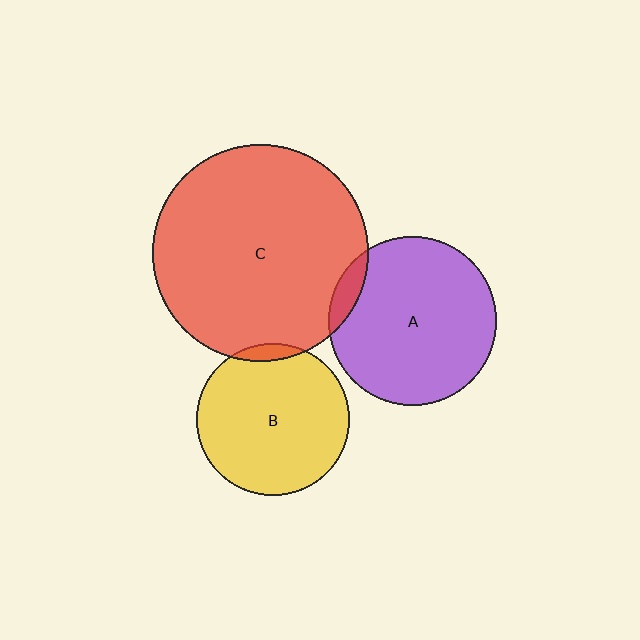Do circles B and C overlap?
Yes.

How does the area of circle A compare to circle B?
Approximately 1.2 times.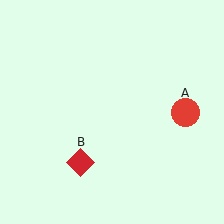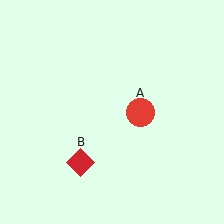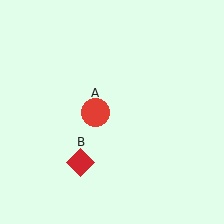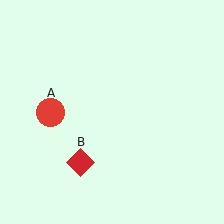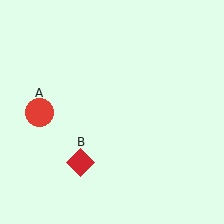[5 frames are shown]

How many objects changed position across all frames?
1 object changed position: red circle (object A).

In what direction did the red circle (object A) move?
The red circle (object A) moved left.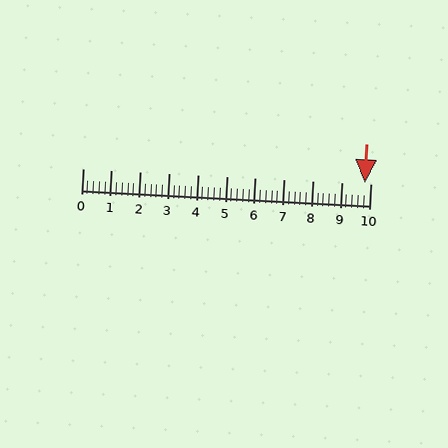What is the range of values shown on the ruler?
The ruler shows values from 0 to 10.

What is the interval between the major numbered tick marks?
The major tick marks are spaced 1 units apart.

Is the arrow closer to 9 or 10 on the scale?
The arrow is closer to 10.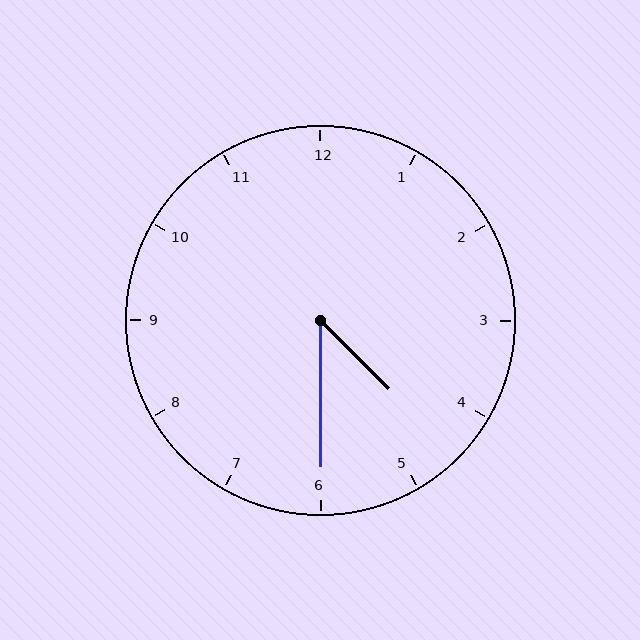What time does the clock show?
4:30.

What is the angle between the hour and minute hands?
Approximately 45 degrees.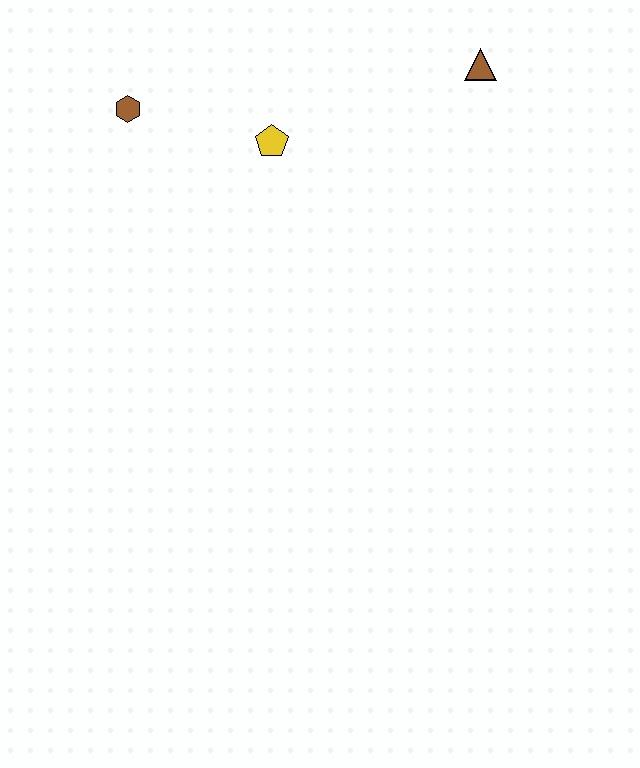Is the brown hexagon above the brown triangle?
No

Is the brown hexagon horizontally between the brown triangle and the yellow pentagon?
No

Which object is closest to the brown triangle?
The yellow pentagon is closest to the brown triangle.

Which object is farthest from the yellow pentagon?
The brown triangle is farthest from the yellow pentagon.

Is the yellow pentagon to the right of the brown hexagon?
Yes